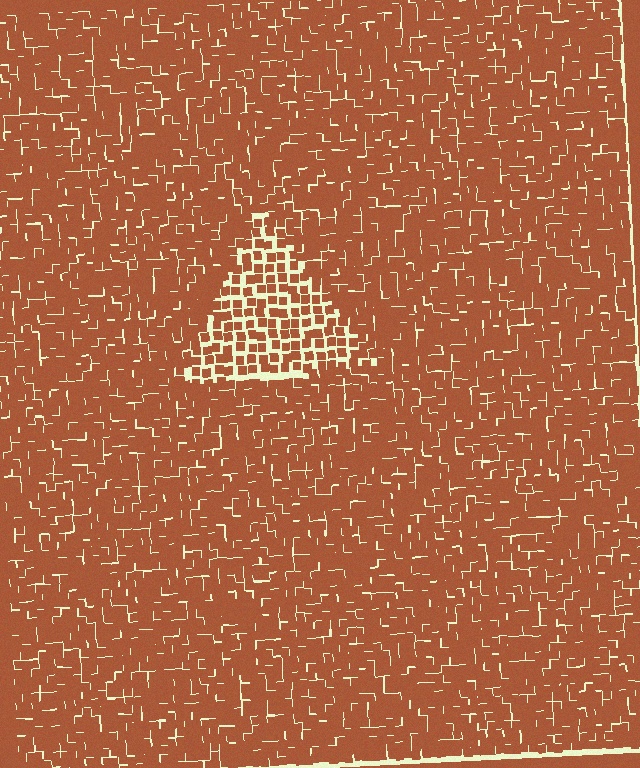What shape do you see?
I see a triangle.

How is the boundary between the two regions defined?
The boundary is defined by a change in element density (approximately 1.8x ratio). All elements are the same color, size, and shape.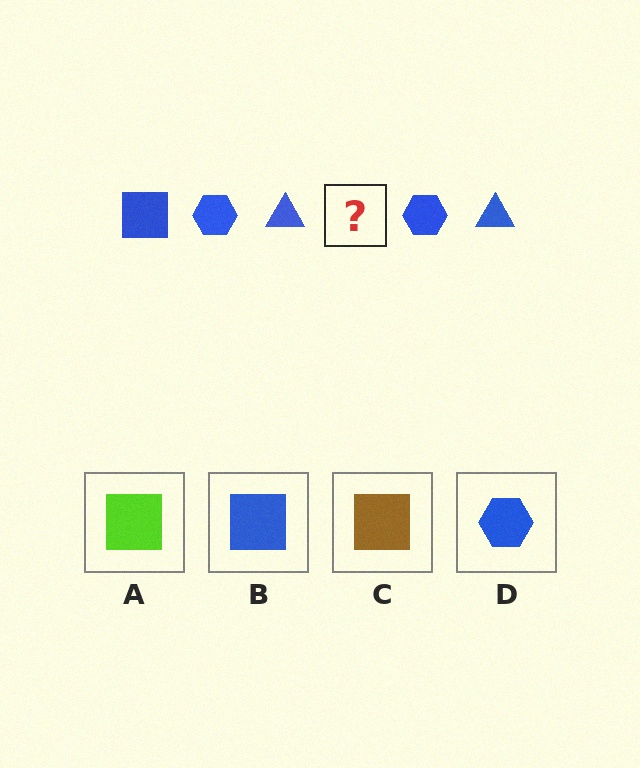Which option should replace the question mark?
Option B.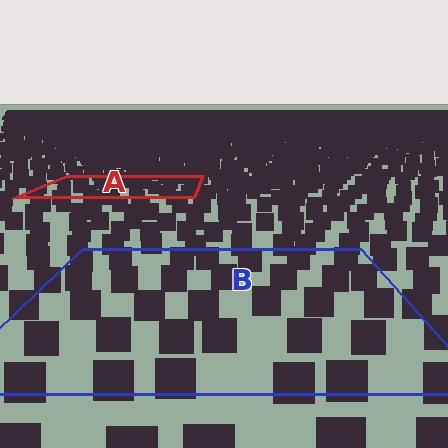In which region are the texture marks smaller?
The texture marks are smaller in region A, because it is farther away.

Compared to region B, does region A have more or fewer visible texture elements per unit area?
Region A has more texture elements per unit area — they are packed more densely because it is farther away.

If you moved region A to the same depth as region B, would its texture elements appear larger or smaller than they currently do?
They would appear larger. At a closer depth, the same texture elements are projected at a bigger on-screen size.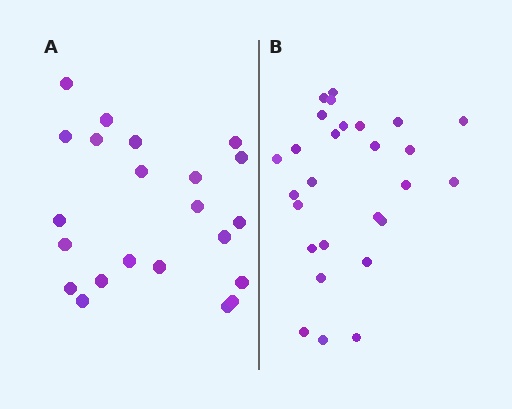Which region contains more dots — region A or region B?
Region B (the right region) has more dots.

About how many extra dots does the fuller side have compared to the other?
Region B has about 5 more dots than region A.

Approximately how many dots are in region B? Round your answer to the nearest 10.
About 30 dots. (The exact count is 27, which rounds to 30.)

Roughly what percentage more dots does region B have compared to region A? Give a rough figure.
About 25% more.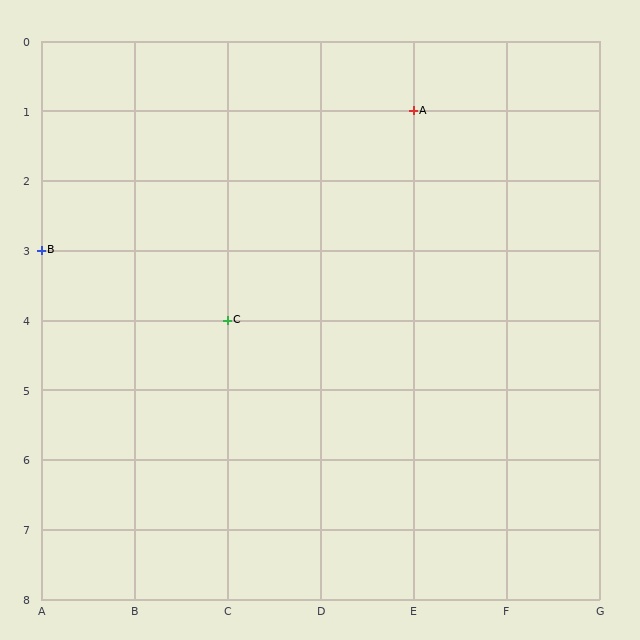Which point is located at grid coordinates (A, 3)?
Point B is at (A, 3).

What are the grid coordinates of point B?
Point B is at grid coordinates (A, 3).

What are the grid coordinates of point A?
Point A is at grid coordinates (E, 1).